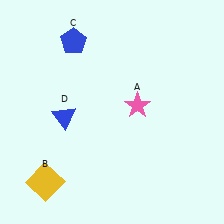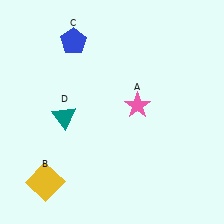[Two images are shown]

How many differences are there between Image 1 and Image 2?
There is 1 difference between the two images.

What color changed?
The triangle (D) changed from blue in Image 1 to teal in Image 2.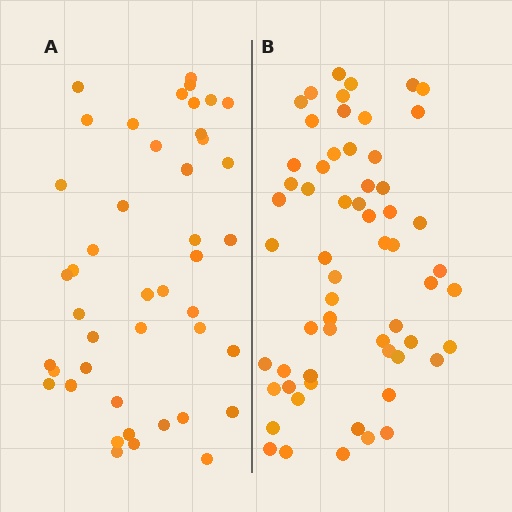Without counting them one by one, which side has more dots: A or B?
Region B (the right region) has more dots.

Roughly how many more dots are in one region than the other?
Region B has approximately 15 more dots than region A.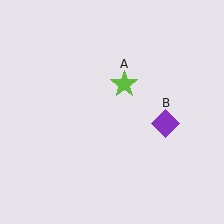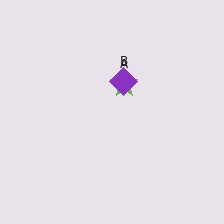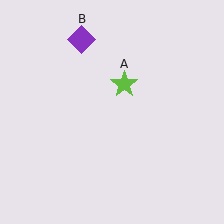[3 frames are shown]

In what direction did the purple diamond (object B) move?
The purple diamond (object B) moved up and to the left.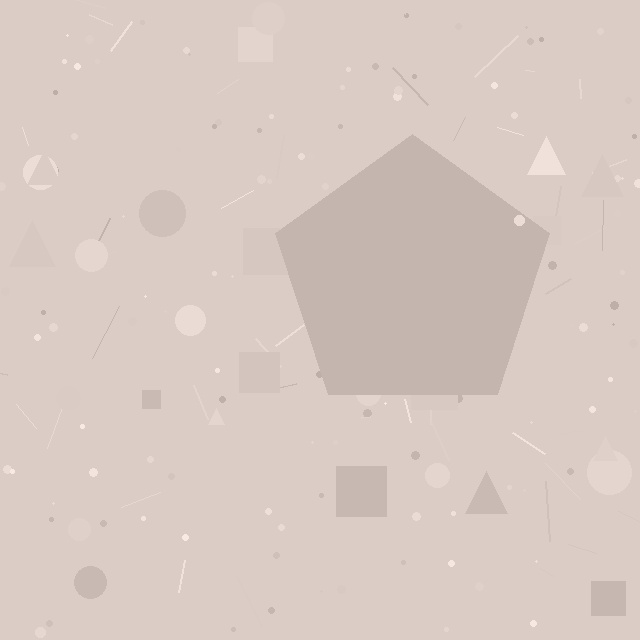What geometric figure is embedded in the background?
A pentagon is embedded in the background.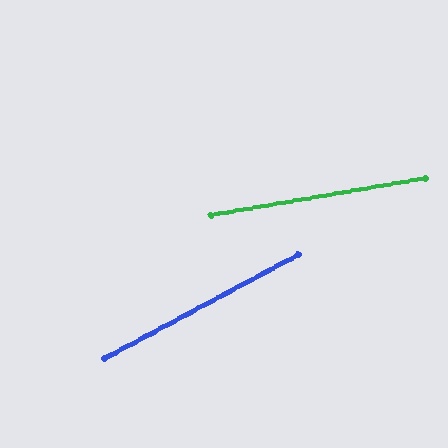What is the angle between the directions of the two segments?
Approximately 18 degrees.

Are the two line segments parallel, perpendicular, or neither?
Neither parallel nor perpendicular — they differ by about 18°.